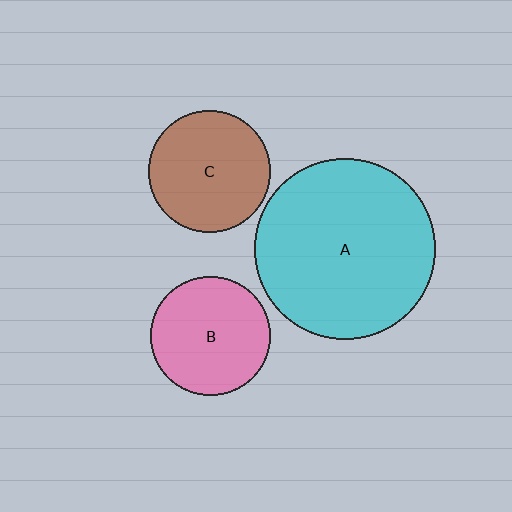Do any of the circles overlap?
No, none of the circles overlap.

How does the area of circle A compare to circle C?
Approximately 2.2 times.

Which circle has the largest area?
Circle A (cyan).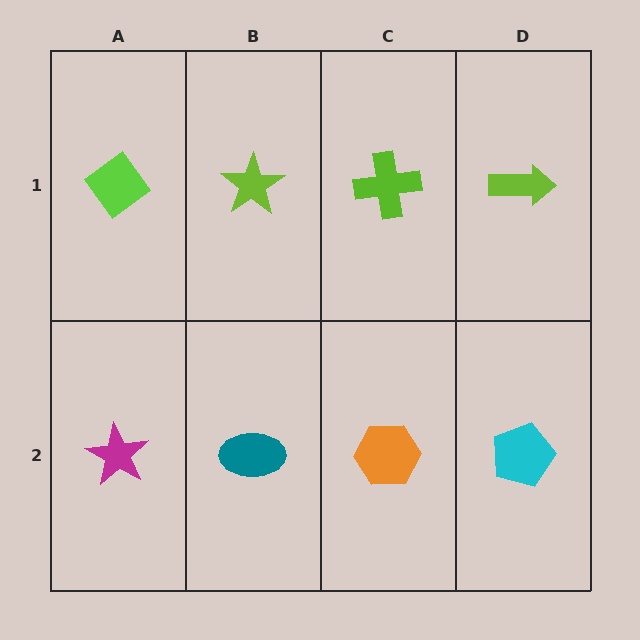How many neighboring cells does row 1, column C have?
3.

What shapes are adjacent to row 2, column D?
A lime arrow (row 1, column D), an orange hexagon (row 2, column C).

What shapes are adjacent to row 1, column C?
An orange hexagon (row 2, column C), a lime star (row 1, column B), a lime arrow (row 1, column D).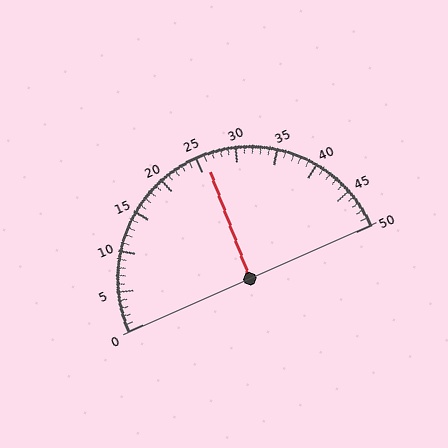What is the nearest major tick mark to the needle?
The nearest major tick mark is 25.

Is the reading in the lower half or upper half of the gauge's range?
The reading is in the upper half of the range (0 to 50).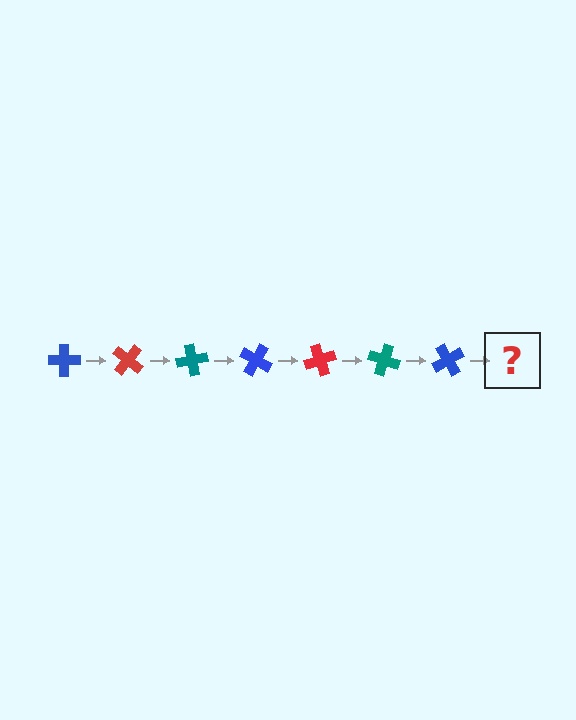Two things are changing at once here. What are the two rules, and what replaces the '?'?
The two rules are that it rotates 40 degrees each step and the color cycles through blue, red, and teal. The '?' should be a red cross, rotated 280 degrees from the start.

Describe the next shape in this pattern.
It should be a red cross, rotated 280 degrees from the start.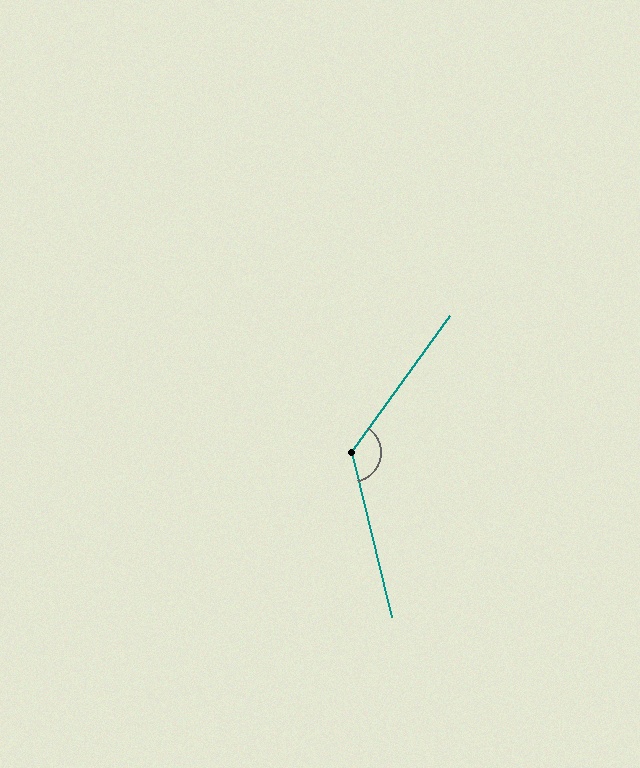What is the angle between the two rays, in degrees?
Approximately 131 degrees.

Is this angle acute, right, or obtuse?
It is obtuse.